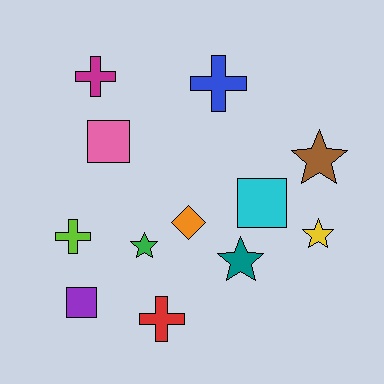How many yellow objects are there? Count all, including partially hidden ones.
There is 1 yellow object.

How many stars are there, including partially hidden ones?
There are 4 stars.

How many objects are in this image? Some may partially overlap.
There are 12 objects.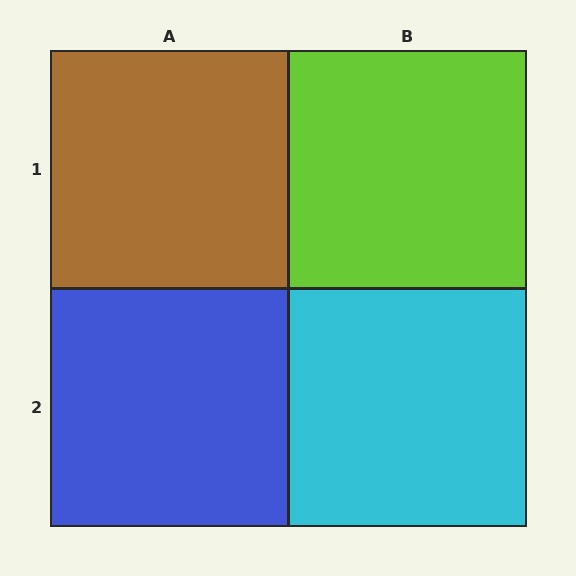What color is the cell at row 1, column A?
Brown.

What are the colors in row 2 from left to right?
Blue, cyan.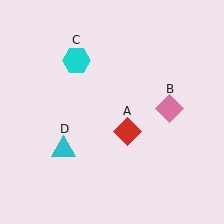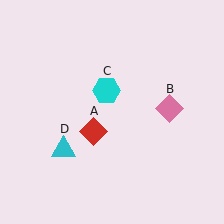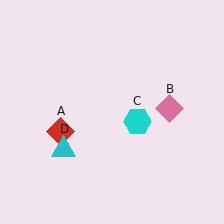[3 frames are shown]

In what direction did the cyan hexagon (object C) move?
The cyan hexagon (object C) moved down and to the right.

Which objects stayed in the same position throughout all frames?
Pink diamond (object B) and cyan triangle (object D) remained stationary.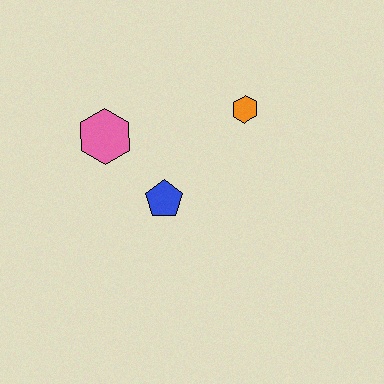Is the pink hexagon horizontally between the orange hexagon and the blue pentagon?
No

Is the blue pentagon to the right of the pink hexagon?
Yes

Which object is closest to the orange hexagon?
The blue pentagon is closest to the orange hexagon.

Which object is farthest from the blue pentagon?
The orange hexagon is farthest from the blue pentagon.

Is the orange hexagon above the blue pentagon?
Yes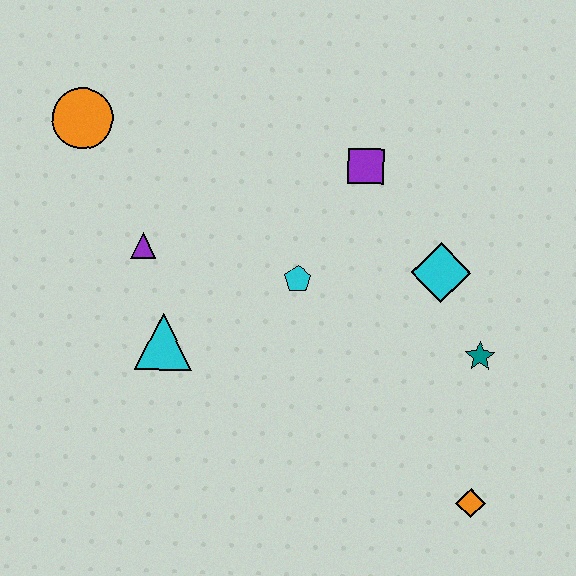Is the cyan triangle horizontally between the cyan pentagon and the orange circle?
Yes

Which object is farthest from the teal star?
The orange circle is farthest from the teal star.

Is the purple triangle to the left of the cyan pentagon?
Yes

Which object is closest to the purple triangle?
The cyan triangle is closest to the purple triangle.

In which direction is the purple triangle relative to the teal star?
The purple triangle is to the left of the teal star.